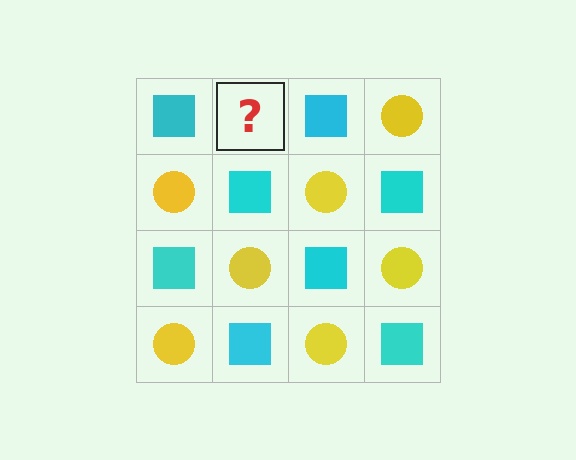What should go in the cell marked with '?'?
The missing cell should contain a yellow circle.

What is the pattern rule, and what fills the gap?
The rule is that it alternates cyan square and yellow circle in a checkerboard pattern. The gap should be filled with a yellow circle.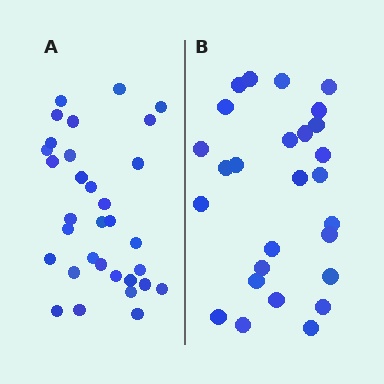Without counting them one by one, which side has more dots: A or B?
Region A (the left region) has more dots.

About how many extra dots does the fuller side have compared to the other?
Region A has about 5 more dots than region B.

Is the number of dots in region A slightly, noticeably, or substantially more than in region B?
Region A has only slightly more — the two regions are fairly close. The ratio is roughly 1.2 to 1.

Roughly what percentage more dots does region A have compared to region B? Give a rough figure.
About 20% more.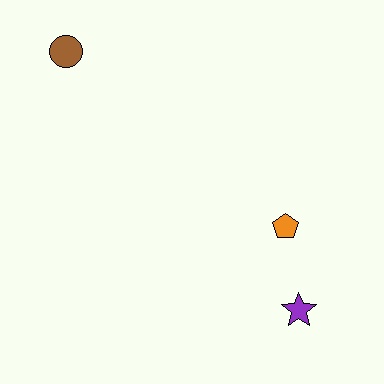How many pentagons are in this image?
There is 1 pentagon.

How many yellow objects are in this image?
There are no yellow objects.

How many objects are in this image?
There are 3 objects.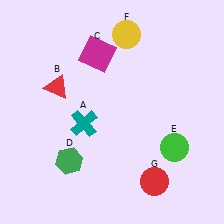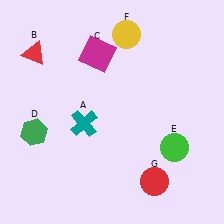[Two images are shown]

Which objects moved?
The objects that moved are: the red triangle (B), the green hexagon (D).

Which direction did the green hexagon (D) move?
The green hexagon (D) moved left.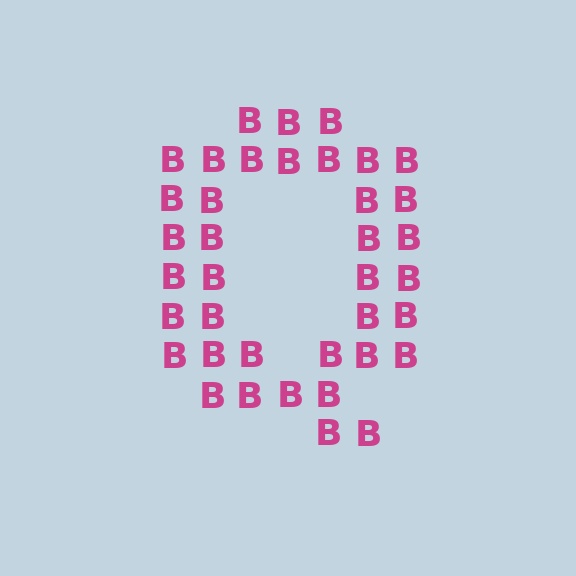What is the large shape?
The large shape is the letter Q.